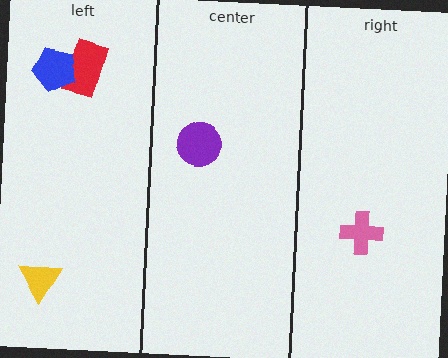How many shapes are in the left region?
3.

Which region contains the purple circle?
The center region.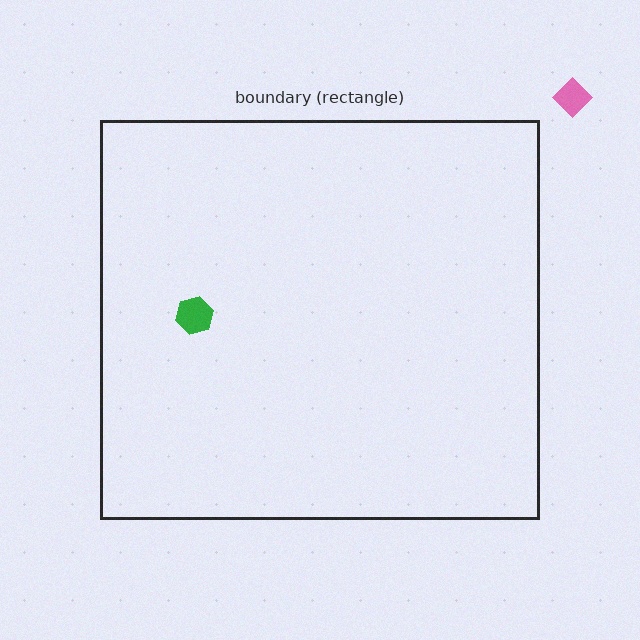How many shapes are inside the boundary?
1 inside, 1 outside.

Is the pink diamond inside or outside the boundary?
Outside.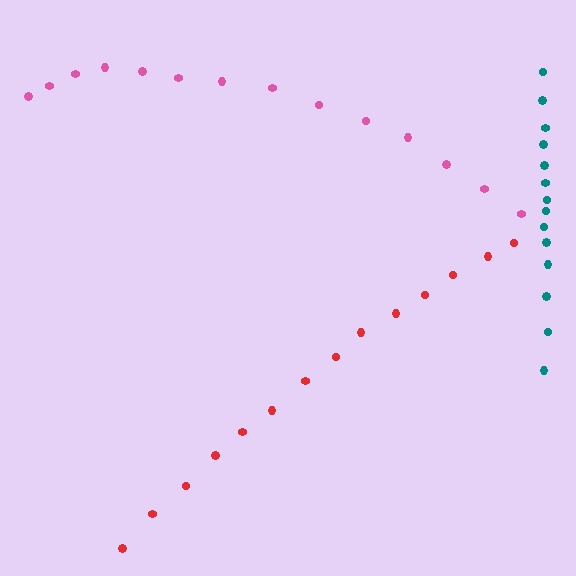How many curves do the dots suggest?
There are 3 distinct paths.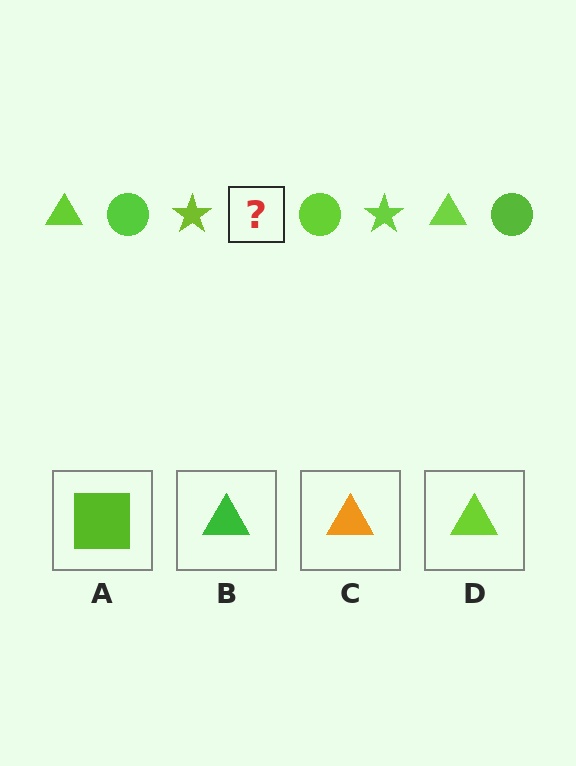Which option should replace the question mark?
Option D.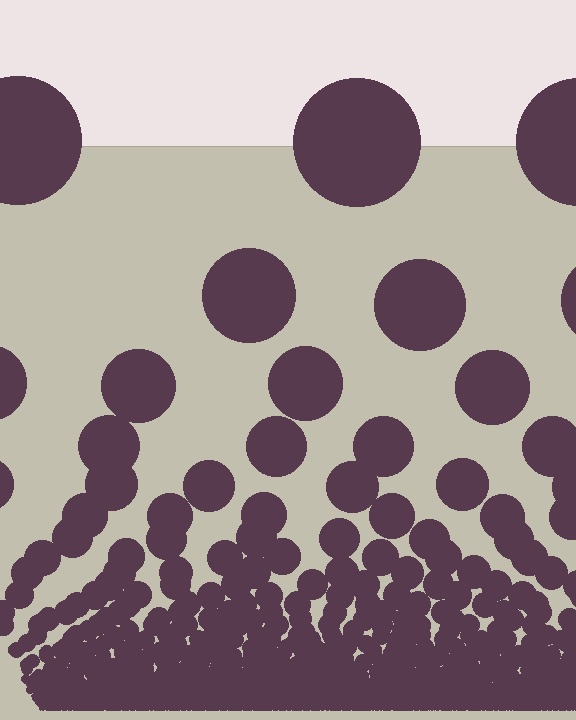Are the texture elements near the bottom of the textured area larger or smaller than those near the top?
Smaller. The gradient is inverted — elements near the bottom are smaller and denser.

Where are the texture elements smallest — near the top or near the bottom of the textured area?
Near the bottom.